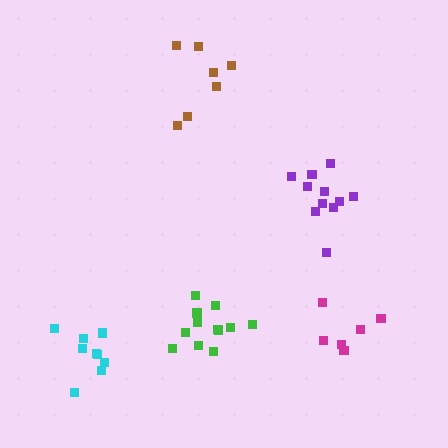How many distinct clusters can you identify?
There are 5 distinct clusters.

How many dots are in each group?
Group 1: 9 dots, Group 2: 12 dots, Group 3: 7 dots, Group 4: 11 dots, Group 5: 6 dots (45 total).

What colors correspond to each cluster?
The clusters are colored: cyan, green, brown, purple, magenta.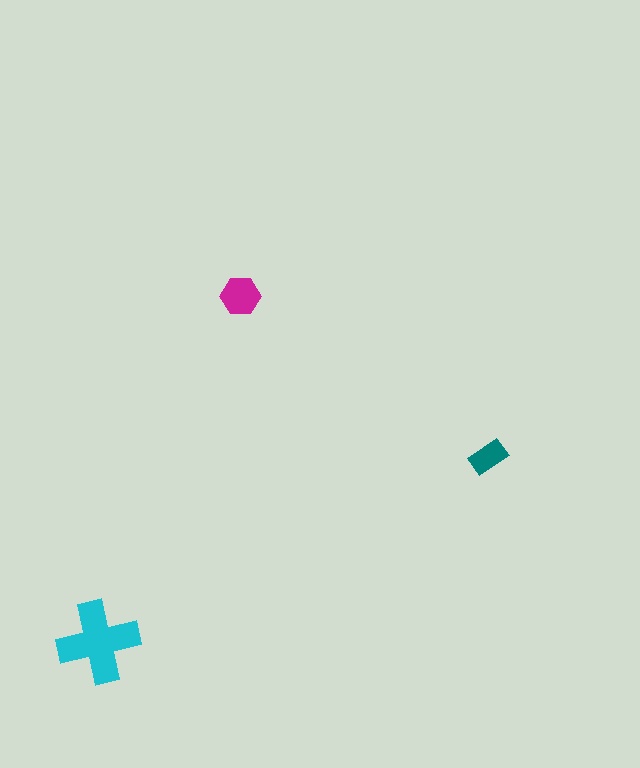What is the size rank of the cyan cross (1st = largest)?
1st.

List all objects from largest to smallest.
The cyan cross, the magenta hexagon, the teal rectangle.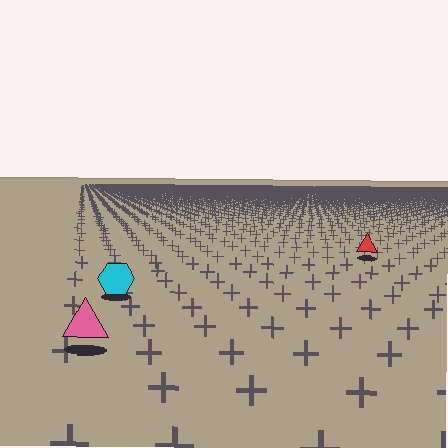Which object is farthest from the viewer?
The red triangle is farthest from the viewer. It appears smaller and the ground texture around it is denser.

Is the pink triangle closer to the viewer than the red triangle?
Yes. The pink triangle is closer — you can tell from the texture gradient: the ground texture is coarser near it.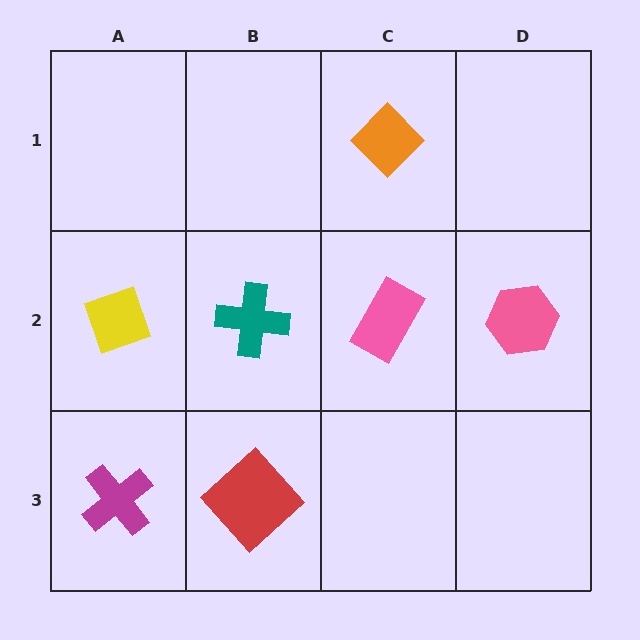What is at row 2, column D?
A pink hexagon.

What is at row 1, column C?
An orange diamond.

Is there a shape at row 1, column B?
No, that cell is empty.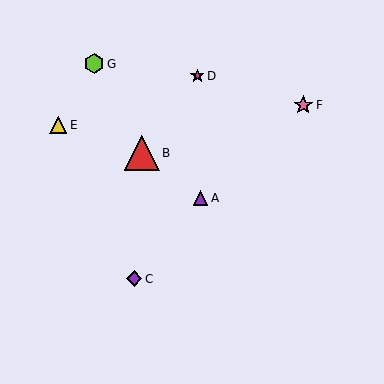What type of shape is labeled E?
Shape E is a yellow triangle.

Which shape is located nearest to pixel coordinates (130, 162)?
The red triangle (labeled B) at (142, 153) is nearest to that location.